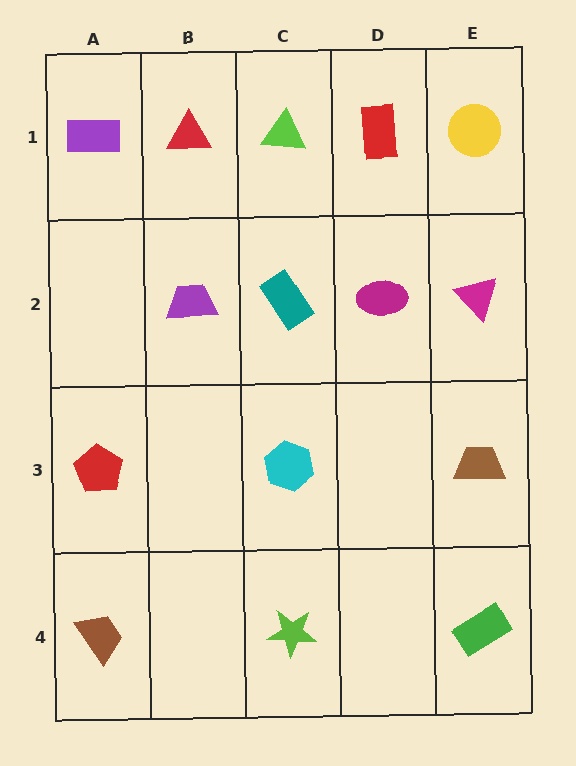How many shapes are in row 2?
4 shapes.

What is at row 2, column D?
A magenta ellipse.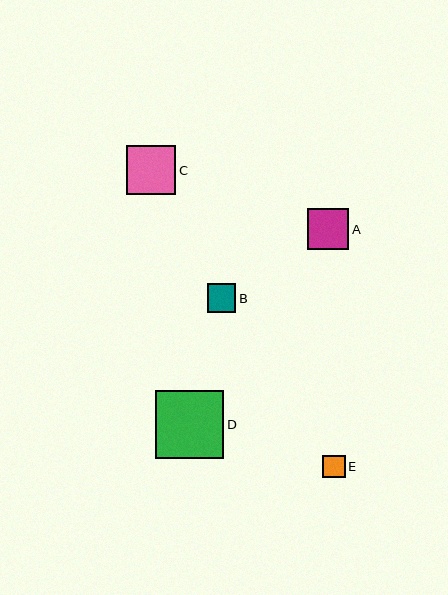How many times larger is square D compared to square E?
Square D is approximately 3.0 times the size of square E.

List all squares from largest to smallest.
From largest to smallest: D, C, A, B, E.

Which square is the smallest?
Square E is the smallest with a size of approximately 22 pixels.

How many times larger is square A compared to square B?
Square A is approximately 1.5 times the size of square B.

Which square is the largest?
Square D is the largest with a size of approximately 68 pixels.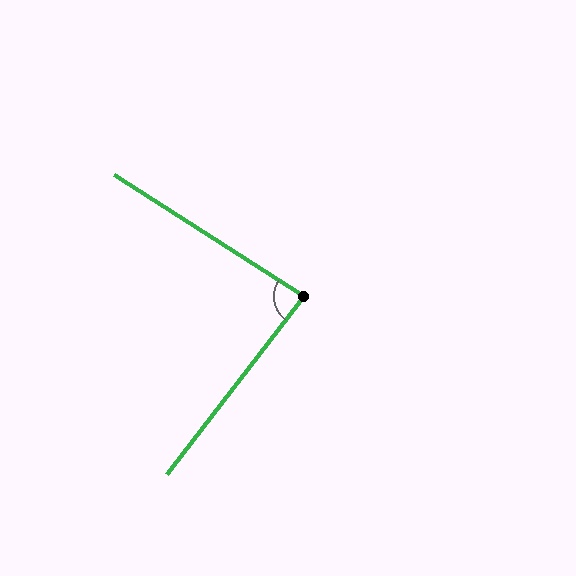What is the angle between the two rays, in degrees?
Approximately 85 degrees.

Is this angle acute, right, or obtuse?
It is acute.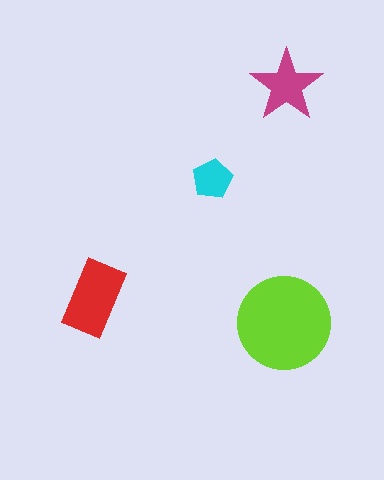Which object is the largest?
The lime circle.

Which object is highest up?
The magenta star is topmost.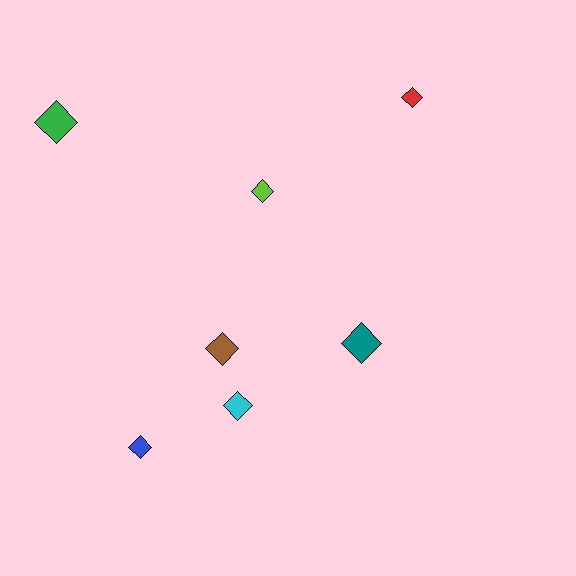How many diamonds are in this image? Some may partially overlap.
There are 7 diamonds.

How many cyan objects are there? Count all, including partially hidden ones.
There is 1 cyan object.